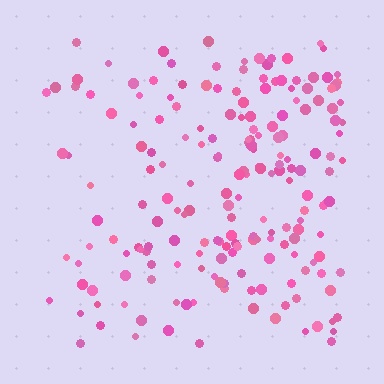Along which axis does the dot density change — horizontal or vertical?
Horizontal.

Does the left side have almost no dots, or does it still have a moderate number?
Still a moderate number, just noticeably fewer than the right.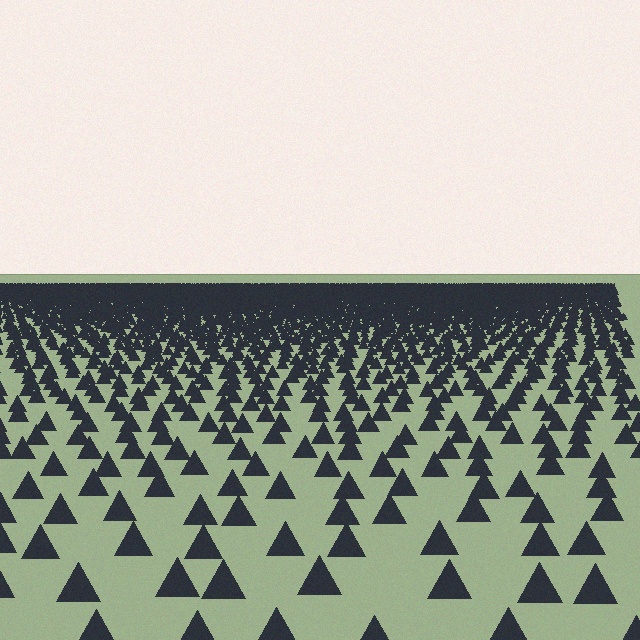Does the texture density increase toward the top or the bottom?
Density increases toward the top.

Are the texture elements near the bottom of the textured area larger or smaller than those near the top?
Larger. Near the bottom, elements are closer to the viewer and appear at a bigger on-screen size.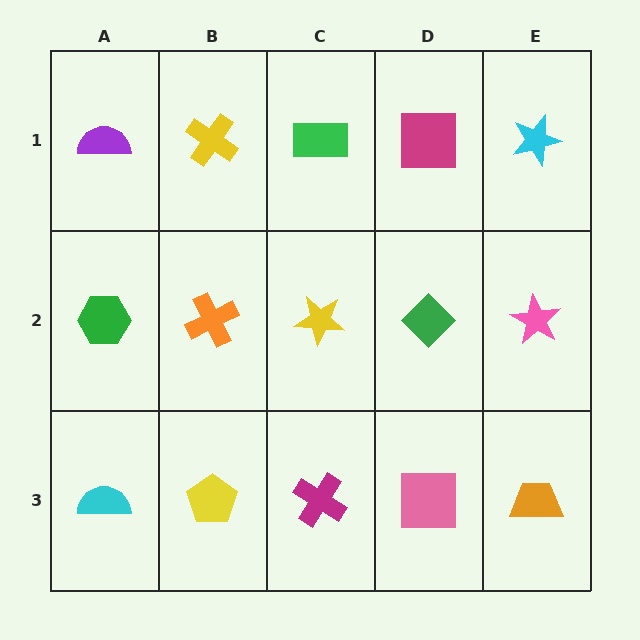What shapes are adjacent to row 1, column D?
A green diamond (row 2, column D), a green rectangle (row 1, column C), a cyan star (row 1, column E).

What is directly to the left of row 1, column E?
A magenta square.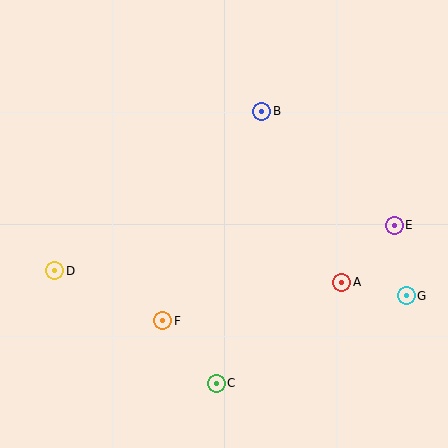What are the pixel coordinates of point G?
Point G is at (406, 296).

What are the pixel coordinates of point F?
Point F is at (163, 321).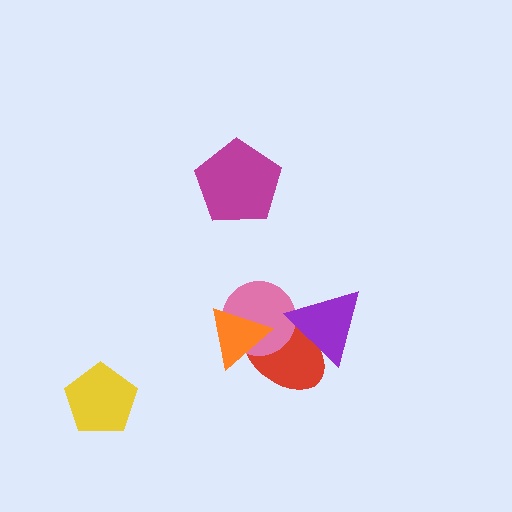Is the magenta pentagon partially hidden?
No, no other shape covers it.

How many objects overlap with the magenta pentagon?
0 objects overlap with the magenta pentagon.